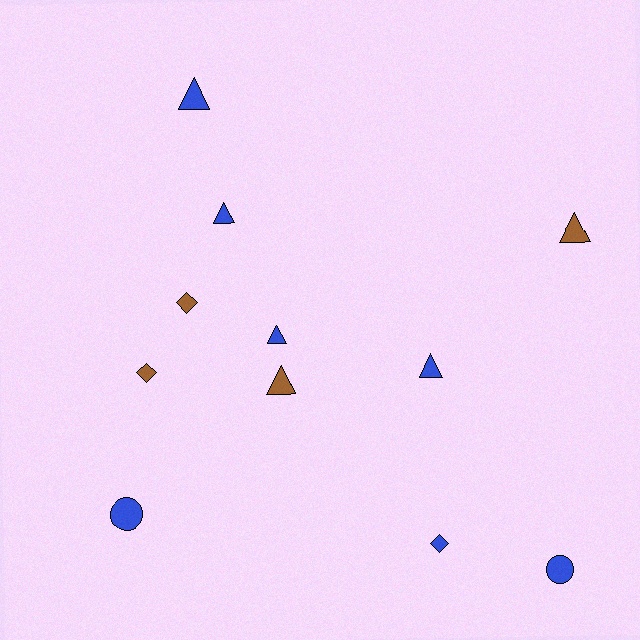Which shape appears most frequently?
Triangle, with 6 objects.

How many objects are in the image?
There are 11 objects.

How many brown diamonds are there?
There are 2 brown diamonds.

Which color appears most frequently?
Blue, with 7 objects.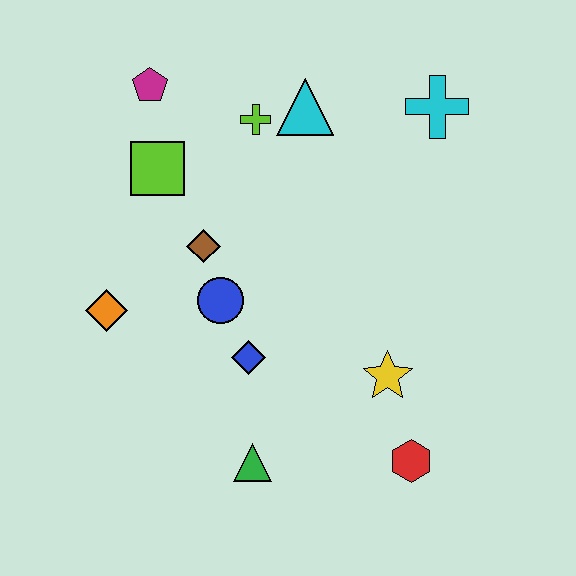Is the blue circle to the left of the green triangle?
Yes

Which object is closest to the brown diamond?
The blue circle is closest to the brown diamond.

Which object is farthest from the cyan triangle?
The red hexagon is farthest from the cyan triangle.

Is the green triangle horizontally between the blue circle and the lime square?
No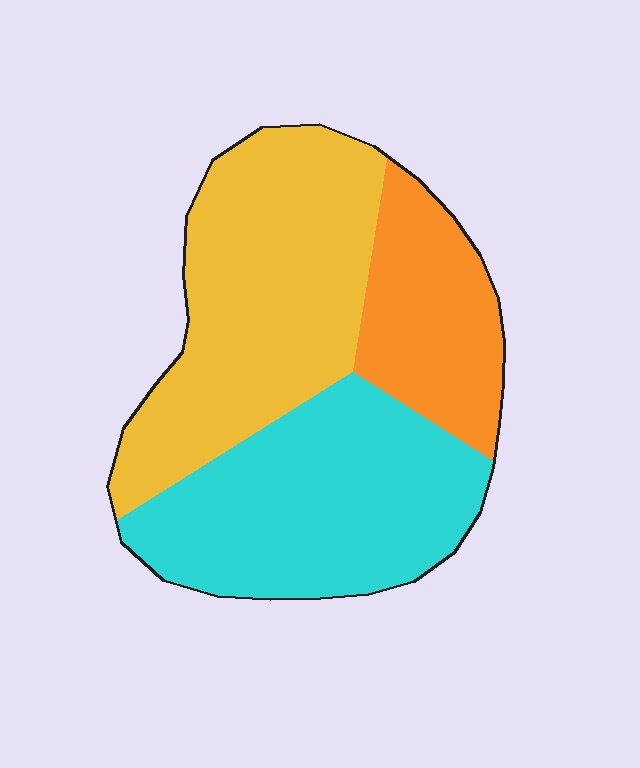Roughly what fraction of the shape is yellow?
Yellow takes up about two fifths (2/5) of the shape.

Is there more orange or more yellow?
Yellow.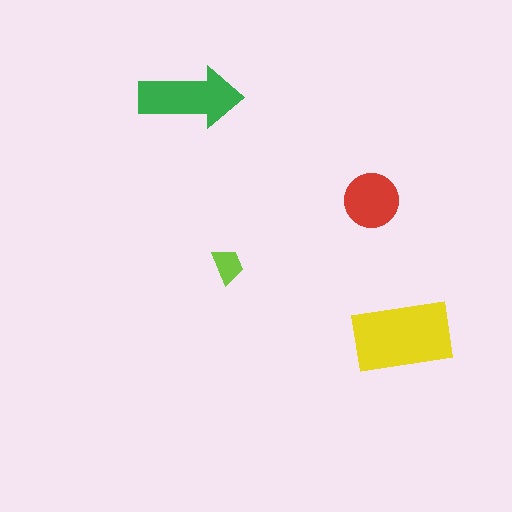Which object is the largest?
The yellow rectangle.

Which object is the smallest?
The lime trapezoid.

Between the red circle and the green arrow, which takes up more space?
The green arrow.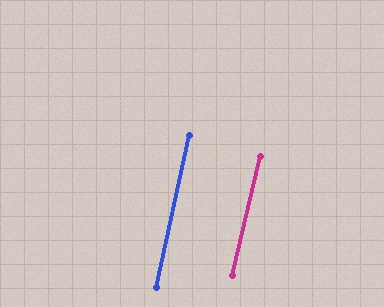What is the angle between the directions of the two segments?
Approximately 1 degree.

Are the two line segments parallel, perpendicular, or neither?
Parallel — their directions differ by only 1.1°.